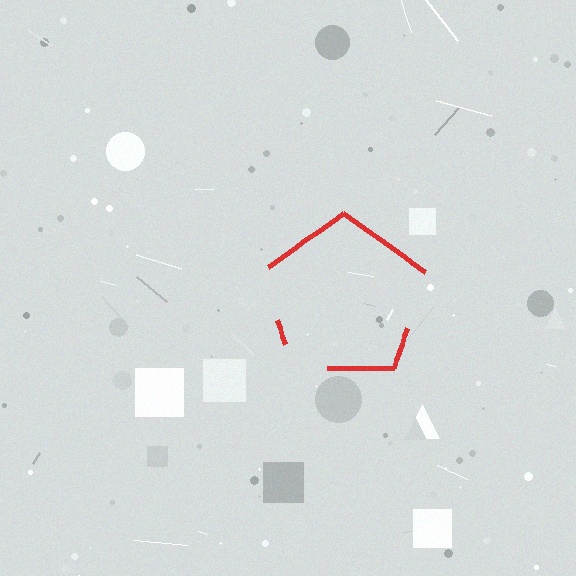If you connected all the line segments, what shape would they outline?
They would outline a pentagon.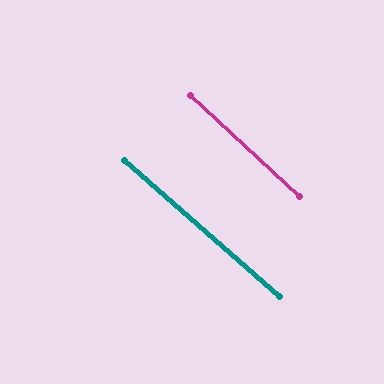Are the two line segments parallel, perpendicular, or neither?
Parallel — their directions differ by only 1.5°.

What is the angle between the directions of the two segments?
Approximately 2 degrees.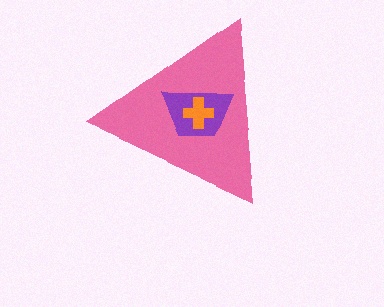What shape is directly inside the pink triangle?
The purple trapezoid.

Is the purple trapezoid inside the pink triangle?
Yes.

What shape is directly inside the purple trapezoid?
The orange cross.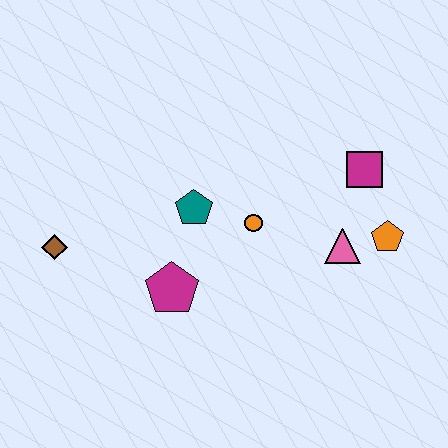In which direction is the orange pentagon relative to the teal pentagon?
The orange pentagon is to the right of the teal pentagon.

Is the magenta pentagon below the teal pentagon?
Yes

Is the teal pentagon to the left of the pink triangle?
Yes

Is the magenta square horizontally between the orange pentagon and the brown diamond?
Yes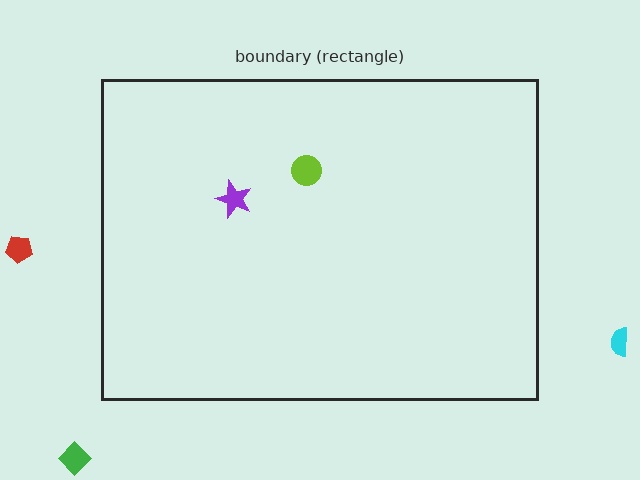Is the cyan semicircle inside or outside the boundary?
Outside.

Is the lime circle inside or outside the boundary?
Inside.